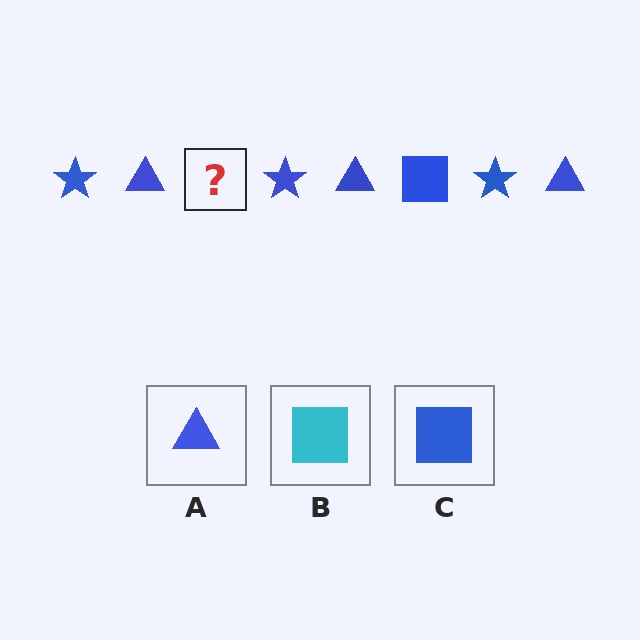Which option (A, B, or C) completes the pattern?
C.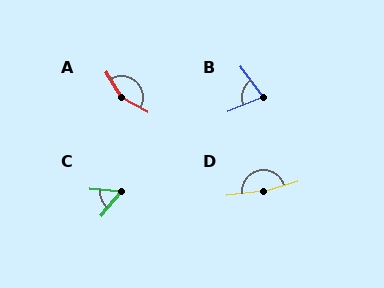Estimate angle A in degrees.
Approximately 151 degrees.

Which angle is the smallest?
C, at approximately 55 degrees.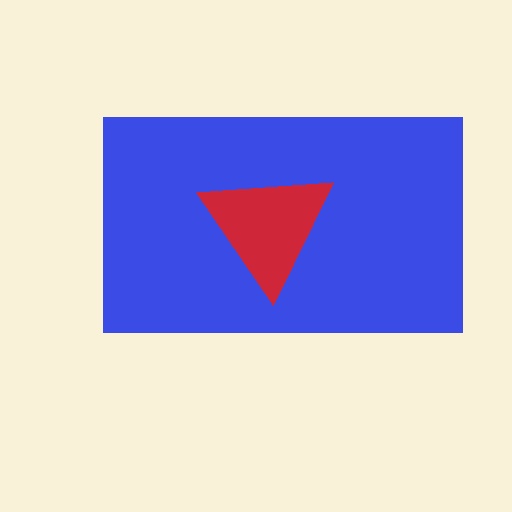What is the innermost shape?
The red triangle.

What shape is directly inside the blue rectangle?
The red triangle.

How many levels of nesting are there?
2.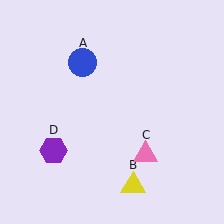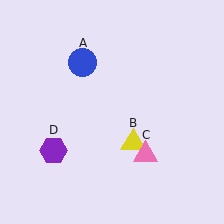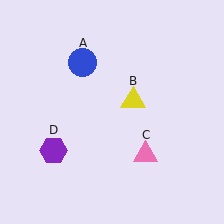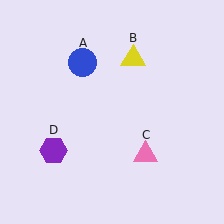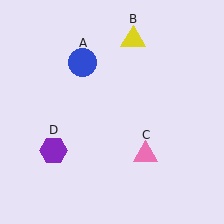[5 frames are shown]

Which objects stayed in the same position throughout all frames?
Blue circle (object A) and pink triangle (object C) and purple hexagon (object D) remained stationary.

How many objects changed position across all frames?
1 object changed position: yellow triangle (object B).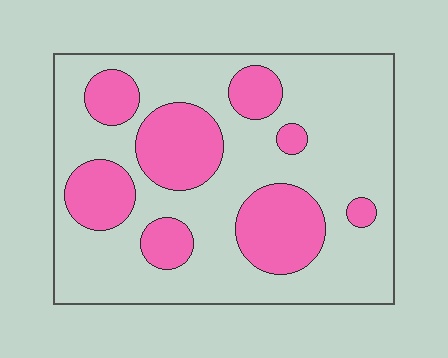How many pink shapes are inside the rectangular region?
8.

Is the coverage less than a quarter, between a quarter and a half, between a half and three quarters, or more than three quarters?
Between a quarter and a half.